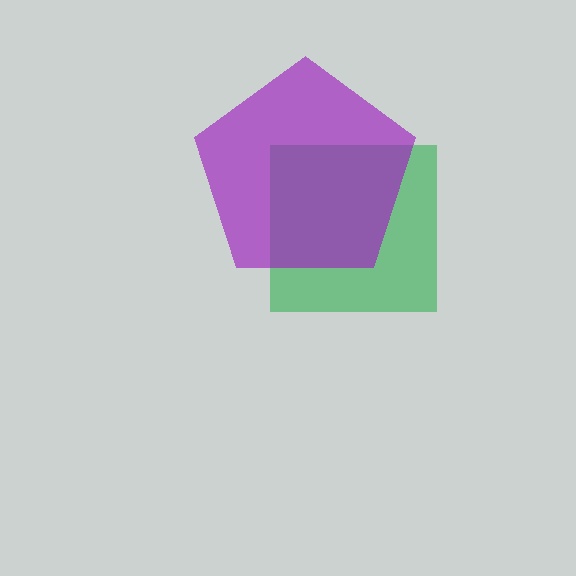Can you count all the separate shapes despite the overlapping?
Yes, there are 2 separate shapes.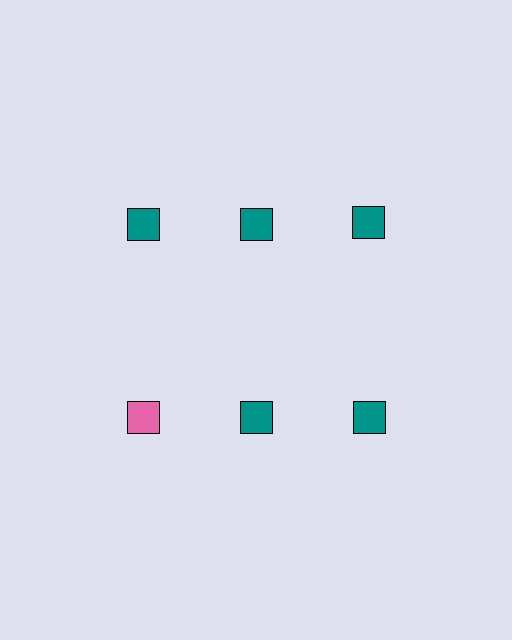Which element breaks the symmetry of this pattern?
The pink square in the second row, leftmost column breaks the symmetry. All other shapes are teal squares.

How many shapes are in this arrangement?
There are 6 shapes arranged in a grid pattern.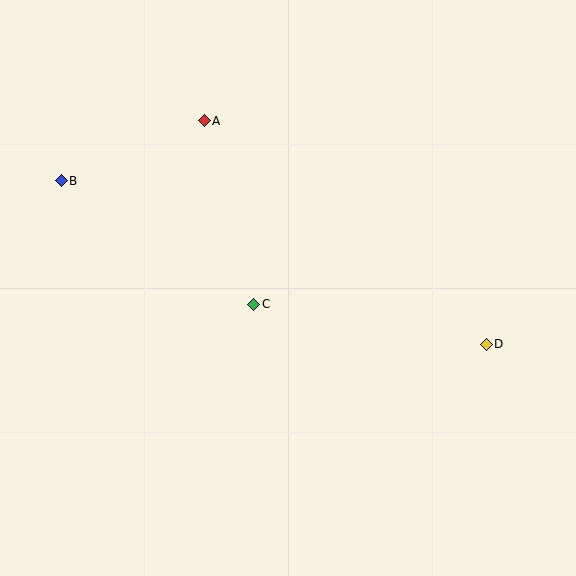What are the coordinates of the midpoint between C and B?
The midpoint between C and B is at (158, 243).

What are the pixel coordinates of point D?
Point D is at (486, 344).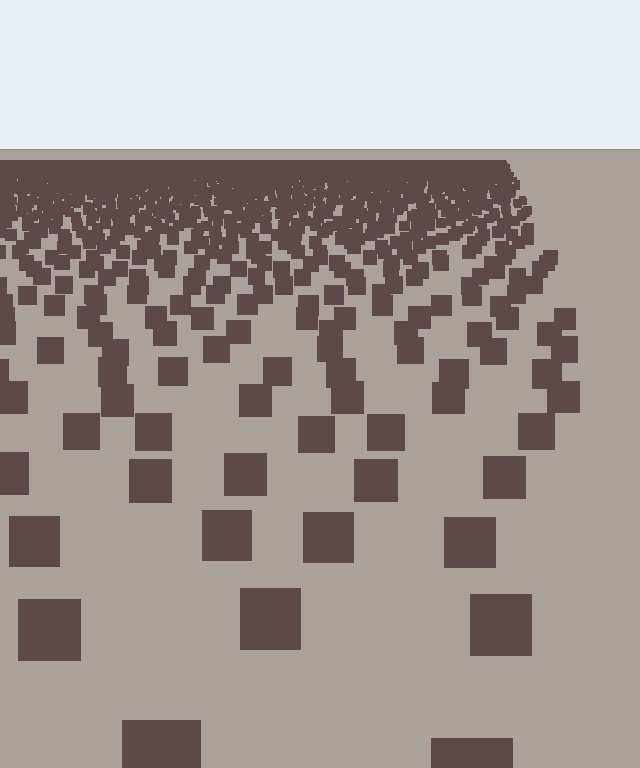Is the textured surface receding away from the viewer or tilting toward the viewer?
The surface is receding away from the viewer. Texture elements get smaller and denser toward the top.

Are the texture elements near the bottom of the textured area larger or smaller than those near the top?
Larger. Near the bottom, elements are closer to the viewer and appear at a bigger on-screen size.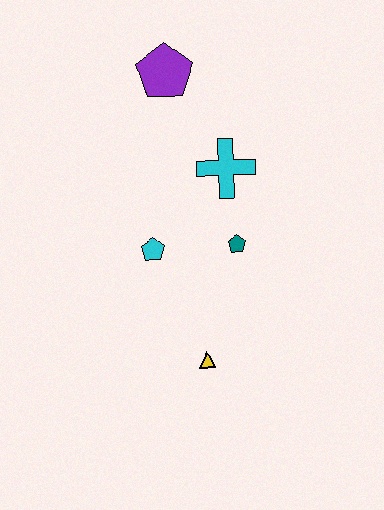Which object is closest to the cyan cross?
The teal pentagon is closest to the cyan cross.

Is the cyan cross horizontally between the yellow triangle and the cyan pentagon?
No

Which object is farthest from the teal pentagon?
The purple pentagon is farthest from the teal pentagon.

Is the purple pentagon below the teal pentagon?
No